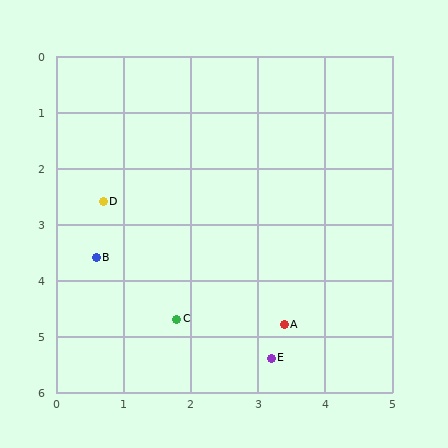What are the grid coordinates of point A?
Point A is at approximately (3.4, 4.8).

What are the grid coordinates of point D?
Point D is at approximately (0.7, 2.6).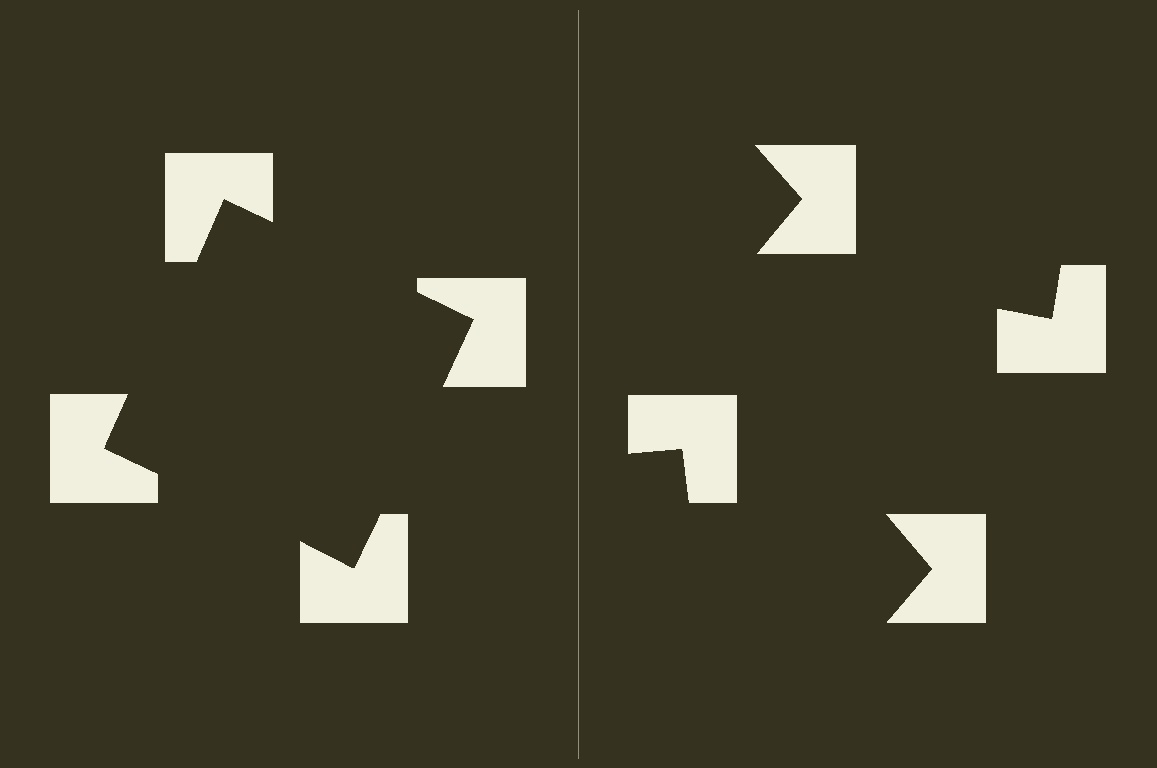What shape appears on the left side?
An illusory square.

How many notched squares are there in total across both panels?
8 — 4 on each side.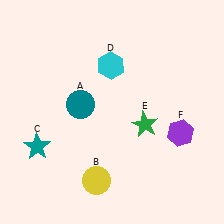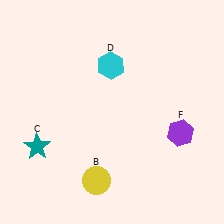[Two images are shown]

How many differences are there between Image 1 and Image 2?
There are 2 differences between the two images.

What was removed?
The teal circle (A), the green star (E) were removed in Image 2.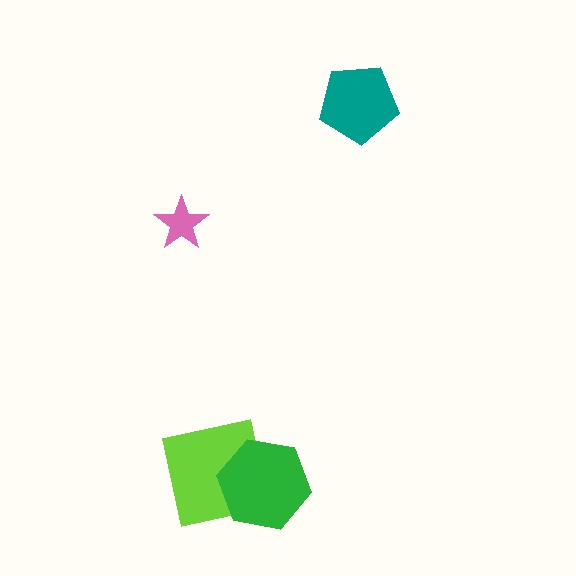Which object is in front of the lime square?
The green hexagon is in front of the lime square.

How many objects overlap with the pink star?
0 objects overlap with the pink star.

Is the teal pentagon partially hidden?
No, no other shape covers it.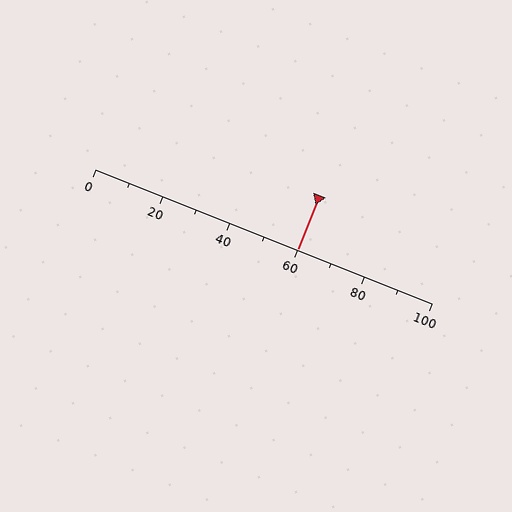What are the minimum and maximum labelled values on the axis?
The axis runs from 0 to 100.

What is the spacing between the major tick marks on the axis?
The major ticks are spaced 20 apart.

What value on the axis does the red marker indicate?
The marker indicates approximately 60.